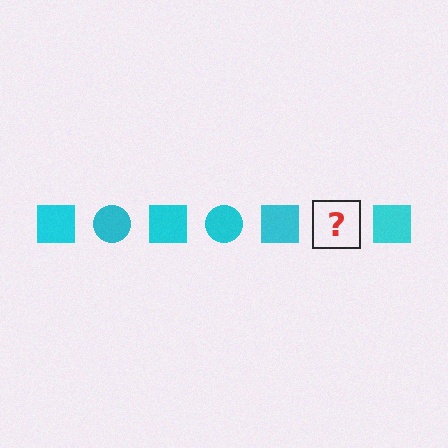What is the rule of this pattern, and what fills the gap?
The rule is that the pattern cycles through square, circle shapes in cyan. The gap should be filled with a cyan circle.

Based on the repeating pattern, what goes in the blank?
The blank should be a cyan circle.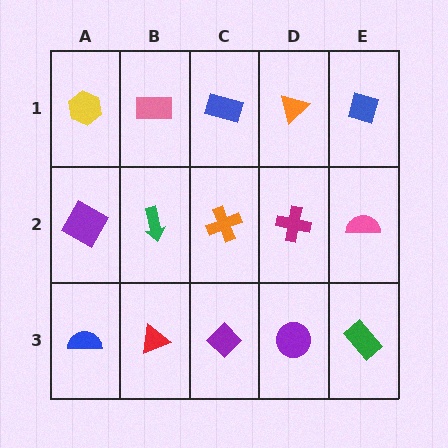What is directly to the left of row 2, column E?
A magenta cross.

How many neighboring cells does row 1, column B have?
3.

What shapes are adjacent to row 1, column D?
A magenta cross (row 2, column D), a blue rectangle (row 1, column C), a blue diamond (row 1, column E).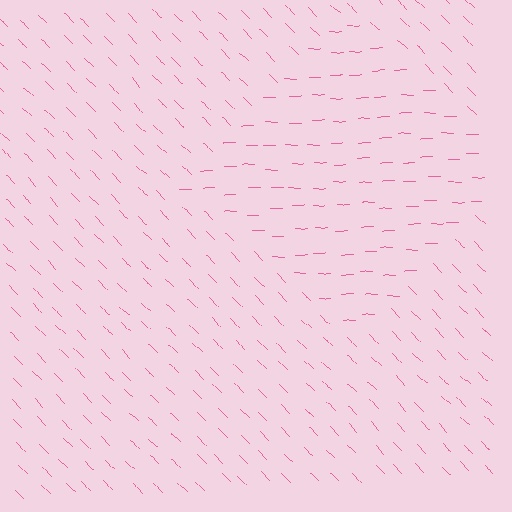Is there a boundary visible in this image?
Yes, there is a texture boundary formed by a change in line orientation.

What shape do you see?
I see a diamond.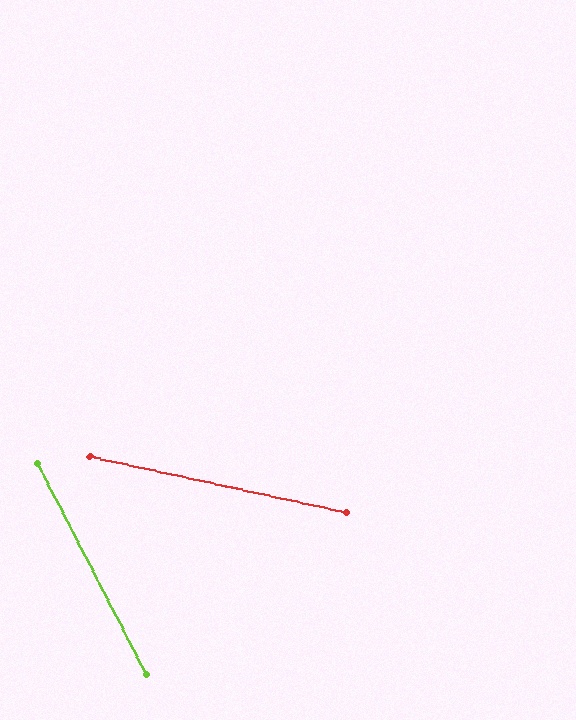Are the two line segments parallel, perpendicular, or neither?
Neither parallel nor perpendicular — they differ by about 51°.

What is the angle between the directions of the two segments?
Approximately 51 degrees.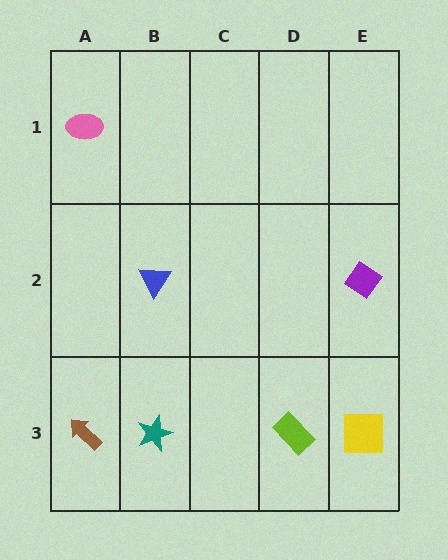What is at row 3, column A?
A brown arrow.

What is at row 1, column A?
A pink ellipse.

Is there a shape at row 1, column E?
No, that cell is empty.